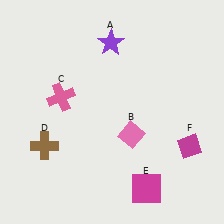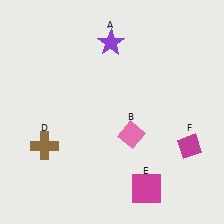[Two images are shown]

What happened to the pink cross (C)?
The pink cross (C) was removed in Image 2. It was in the top-left area of Image 1.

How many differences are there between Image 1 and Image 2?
There is 1 difference between the two images.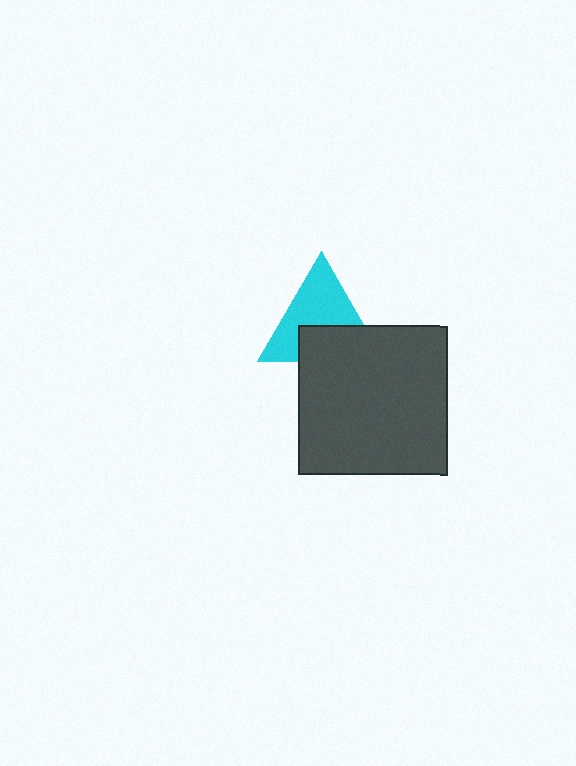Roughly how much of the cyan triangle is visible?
About half of it is visible (roughly 61%).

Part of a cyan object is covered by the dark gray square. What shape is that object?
It is a triangle.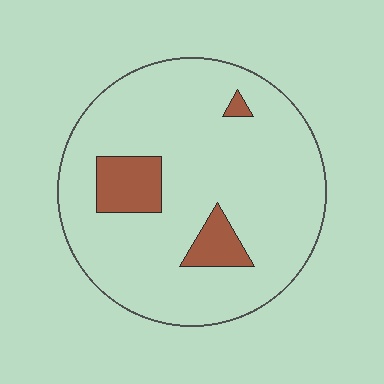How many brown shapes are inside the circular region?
3.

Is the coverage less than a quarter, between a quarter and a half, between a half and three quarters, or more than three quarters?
Less than a quarter.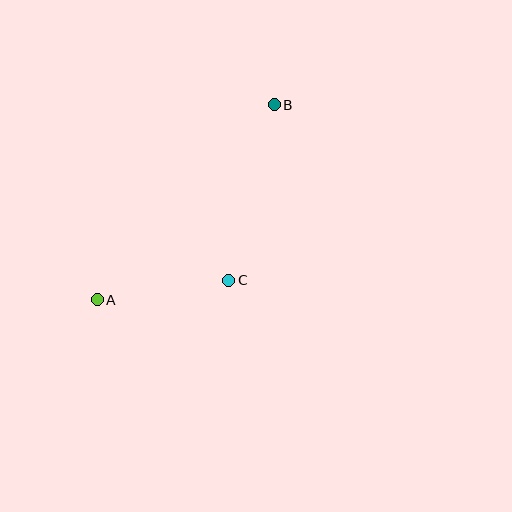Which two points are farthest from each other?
Points A and B are farthest from each other.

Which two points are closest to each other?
Points A and C are closest to each other.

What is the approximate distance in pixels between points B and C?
The distance between B and C is approximately 182 pixels.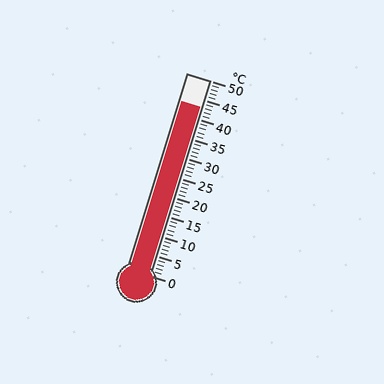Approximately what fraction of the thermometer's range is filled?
The thermometer is filled to approximately 85% of its range.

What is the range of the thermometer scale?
The thermometer scale ranges from 0°C to 50°C.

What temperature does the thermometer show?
The thermometer shows approximately 43°C.